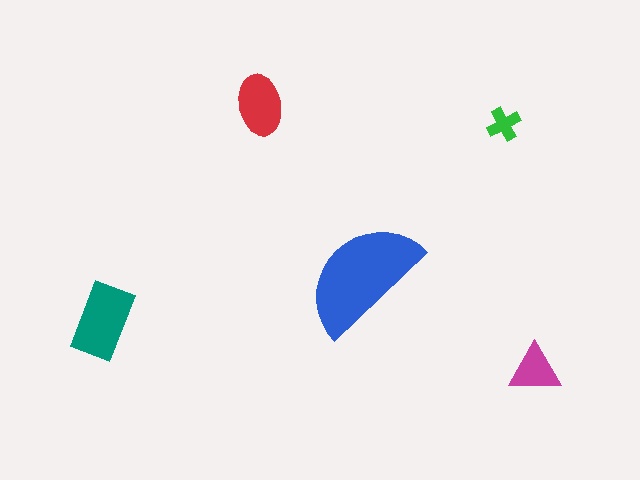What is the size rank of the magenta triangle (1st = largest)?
4th.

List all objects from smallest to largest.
The green cross, the magenta triangle, the red ellipse, the teal rectangle, the blue semicircle.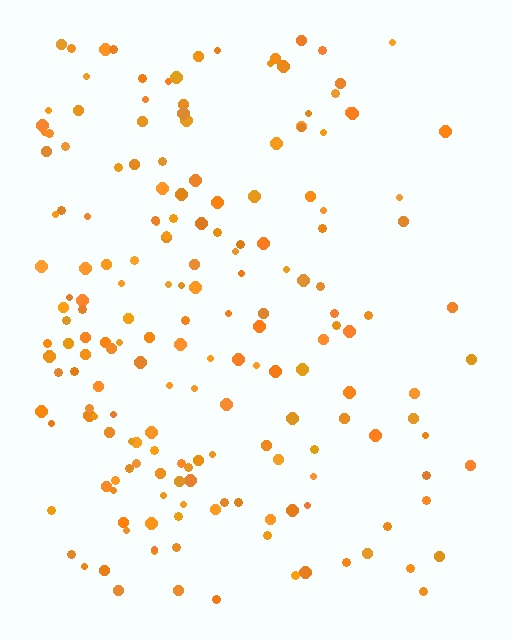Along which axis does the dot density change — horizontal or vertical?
Horizontal.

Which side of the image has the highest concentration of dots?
The left.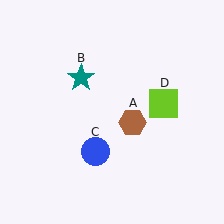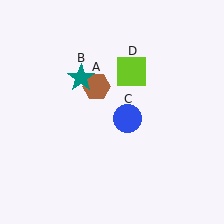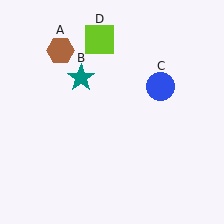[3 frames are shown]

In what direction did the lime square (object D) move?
The lime square (object D) moved up and to the left.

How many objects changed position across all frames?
3 objects changed position: brown hexagon (object A), blue circle (object C), lime square (object D).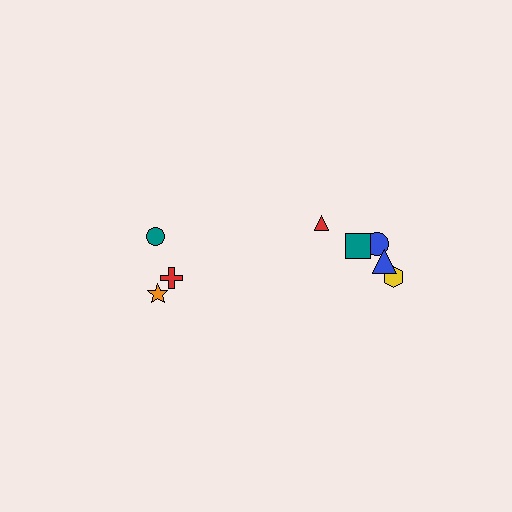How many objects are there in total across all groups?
There are 8 objects.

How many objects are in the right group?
There are 5 objects.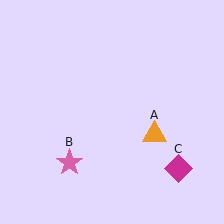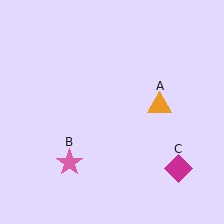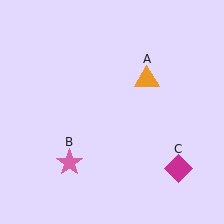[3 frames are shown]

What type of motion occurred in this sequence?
The orange triangle (object A) rotated counterclockwise around the center of the scene.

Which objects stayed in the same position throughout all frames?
Pink star (object B) and magenta diamond (object C) remained stationary.